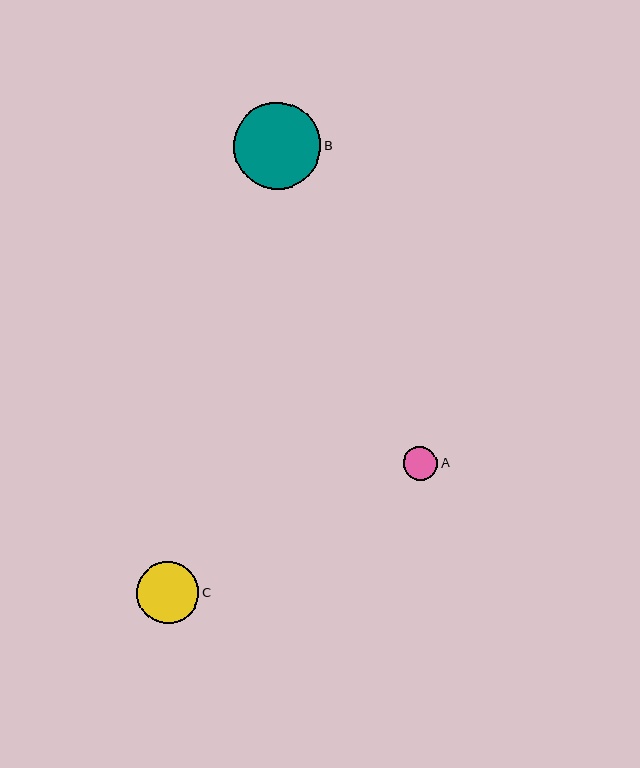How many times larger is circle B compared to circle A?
Circle B is approximately 2.5 times the size of circle A.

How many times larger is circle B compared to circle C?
Circle B is approximately 1.4 times the size of circle C.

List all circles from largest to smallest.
From largest to smallest: B, C, A.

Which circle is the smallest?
Circle A is the smallest with a size of approximately 34 pixels.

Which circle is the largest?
Circle B is the largest with a size of approximately 87 pixels.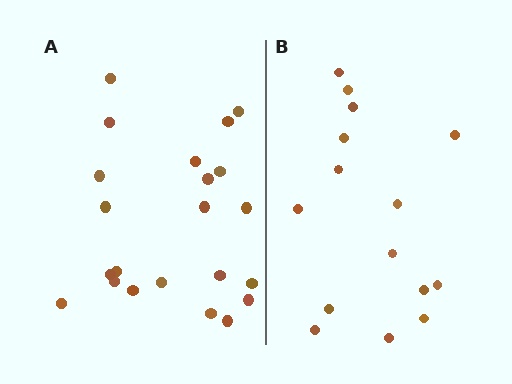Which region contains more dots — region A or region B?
Region A (the left region) has more dots.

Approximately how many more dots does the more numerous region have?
Region A has roughly 8 or so more dots than region B.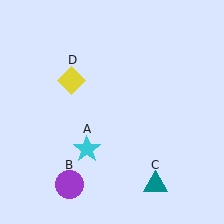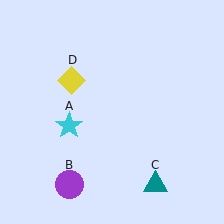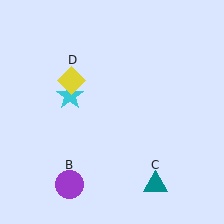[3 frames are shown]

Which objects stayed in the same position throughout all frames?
Purple circle (object B) and teal triangle (object C) and yellow diamond (object D) remained stationary.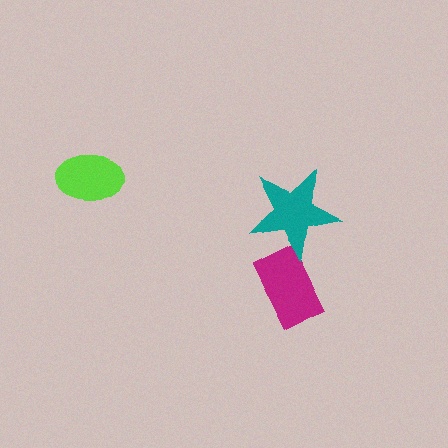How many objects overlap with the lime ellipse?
0 objects overlap with the lime ellipse.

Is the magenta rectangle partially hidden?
Yes, it is partially covered by another shape.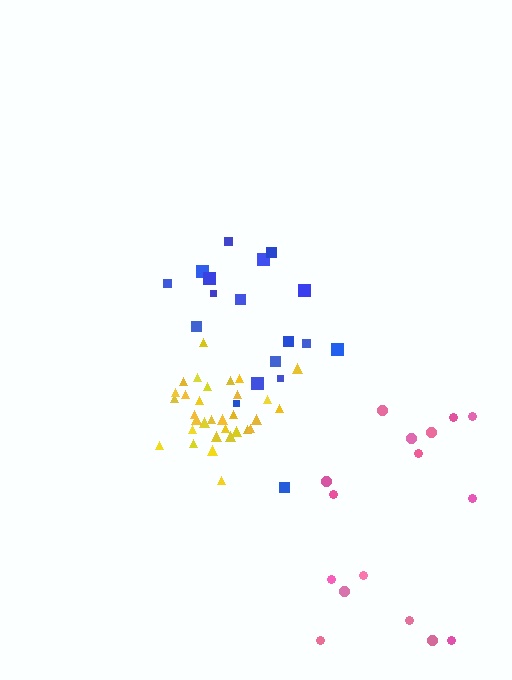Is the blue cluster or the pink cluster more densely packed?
Blue.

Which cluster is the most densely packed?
Yellow.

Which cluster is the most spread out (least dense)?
Pink.